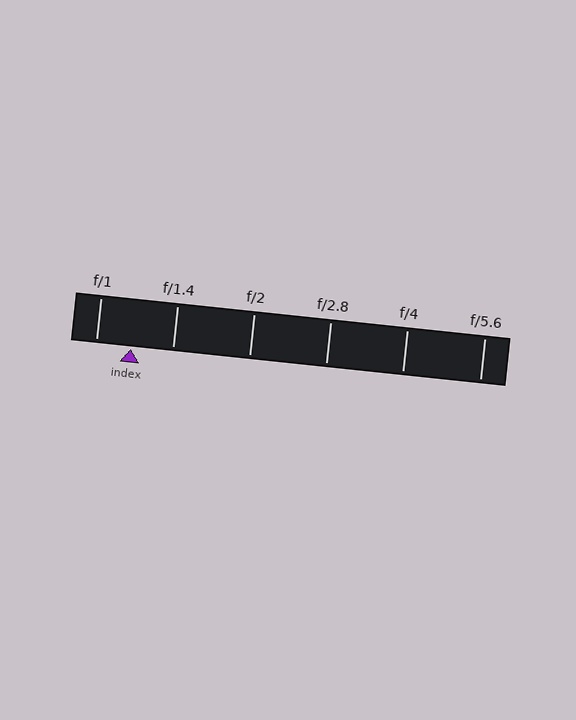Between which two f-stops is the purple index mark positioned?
The index mark is between f/1 and f/1.4.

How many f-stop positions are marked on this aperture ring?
There are 6 f-stop positions marked.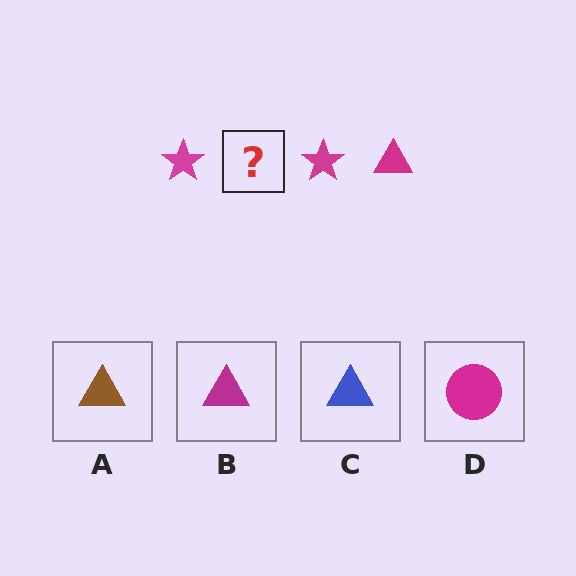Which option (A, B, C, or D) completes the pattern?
B.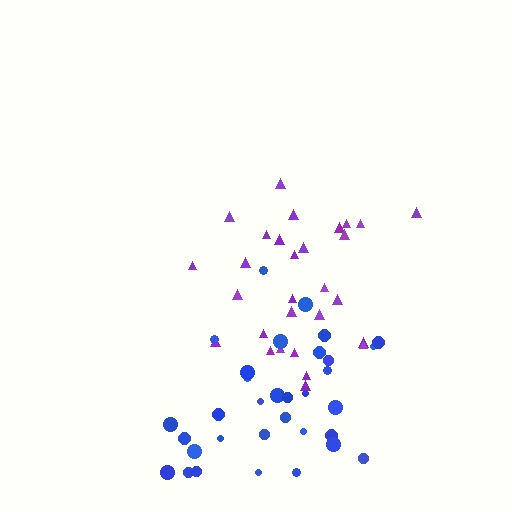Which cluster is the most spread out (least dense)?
Blue.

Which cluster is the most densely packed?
Purple.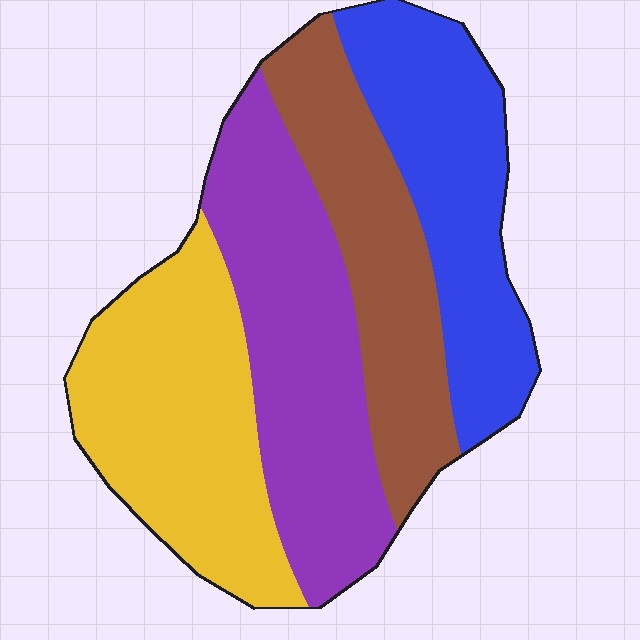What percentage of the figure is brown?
Brown covers 21% of the figure.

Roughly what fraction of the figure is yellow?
Yellow takes up about one quarter (1/4) of the figure.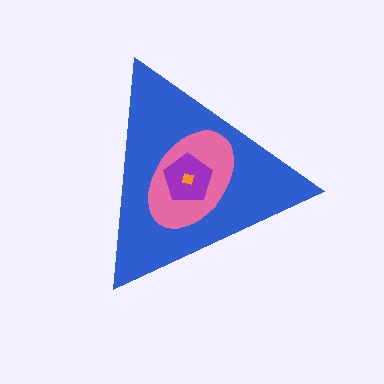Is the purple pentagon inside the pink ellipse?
Yes.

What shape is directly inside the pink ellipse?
The purple pentagon.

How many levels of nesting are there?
4.